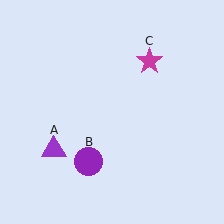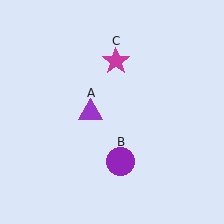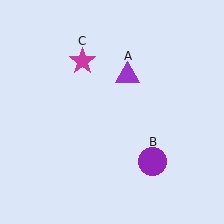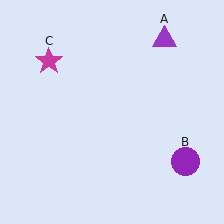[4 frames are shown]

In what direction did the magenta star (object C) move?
The magenta star (object C) moved left.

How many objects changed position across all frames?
3 objects changed position: purple triangle (object A), purple circle (object B), magenta star (object C).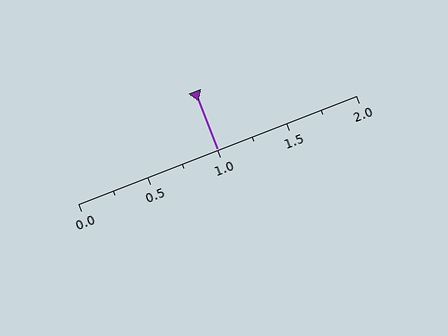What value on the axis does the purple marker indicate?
The marker indicates approximately 1.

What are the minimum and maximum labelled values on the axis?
The axis runs from 0.0 to 2.0.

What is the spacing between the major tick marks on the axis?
The major ticks are spaced 0.5 apart.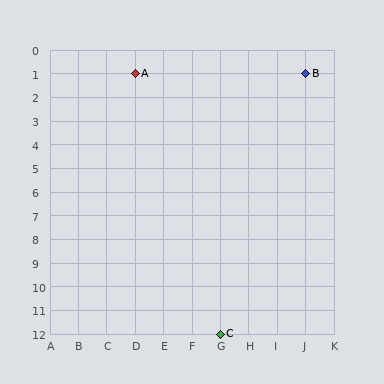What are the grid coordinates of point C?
Point C is at grid coordinates (G, 12).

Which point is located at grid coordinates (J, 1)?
Point B is at (J, 1).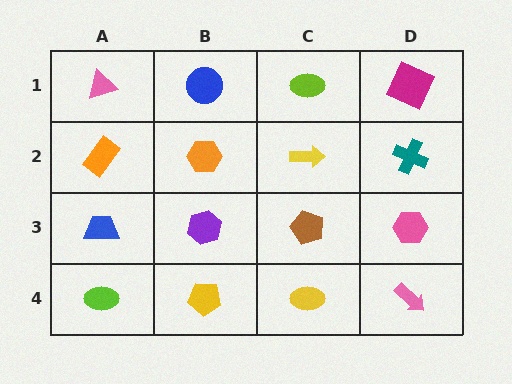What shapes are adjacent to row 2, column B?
A blue circle (row 1, column B), a purple hexagon (row 3, column B), an orange rectangle (row 2, column A), a yellow arrow (row 2, column C).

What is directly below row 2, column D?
A pink hexagon.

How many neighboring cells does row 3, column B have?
4.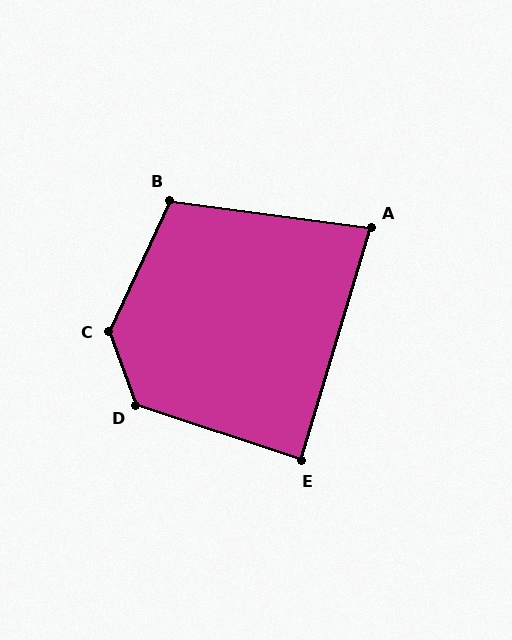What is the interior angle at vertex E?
Approximately 88 degrees (approximately right).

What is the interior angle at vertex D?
Approximately 128 degrees (obtuse).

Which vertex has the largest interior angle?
C, at approximately 135 degrees.